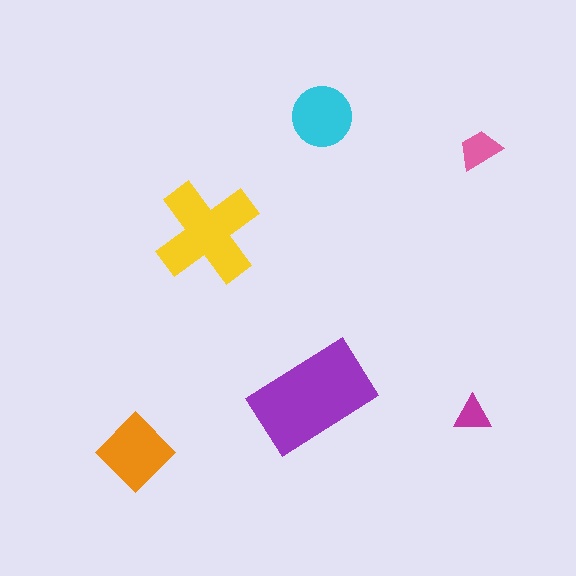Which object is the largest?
The purple rectangle.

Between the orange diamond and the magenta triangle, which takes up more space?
The orange diamond.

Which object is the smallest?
The magenta triangle.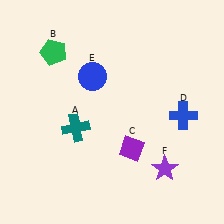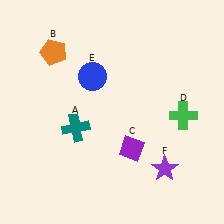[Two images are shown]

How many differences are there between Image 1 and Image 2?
There are 2 differences between the two images.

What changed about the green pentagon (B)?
In Image 1, B is green. In Image 2, it changed to orange.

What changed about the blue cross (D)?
In Image 1, D is blue. In Image 2, it changed to green.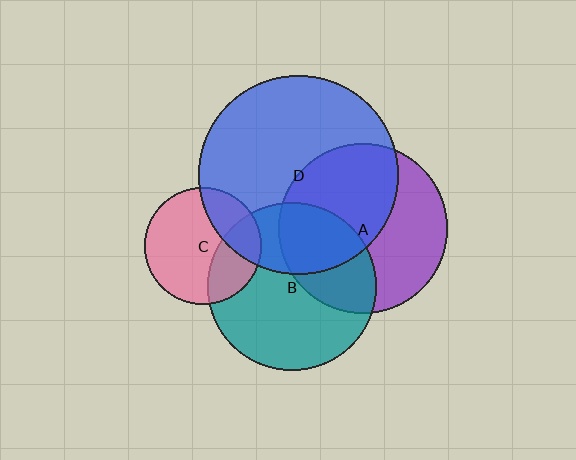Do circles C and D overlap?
Yes.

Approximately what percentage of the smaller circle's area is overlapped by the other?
Approximately 25%.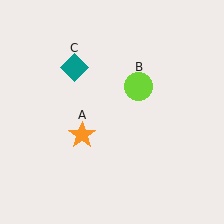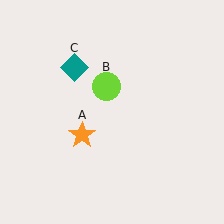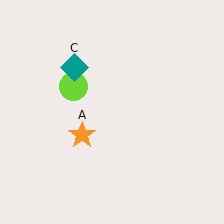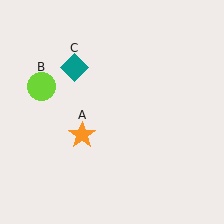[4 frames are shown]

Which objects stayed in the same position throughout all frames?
Orange star (object A) and teal diamond (object C) remained stationary.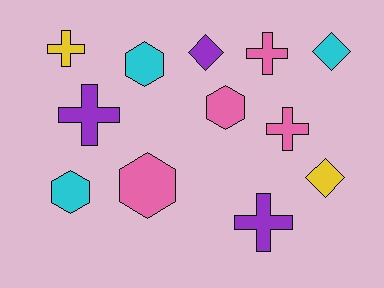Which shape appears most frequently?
Cross, with 5 objects.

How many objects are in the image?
There are 12 objects.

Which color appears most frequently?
Pink, with 4 objects.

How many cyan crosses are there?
There are no cyan crosses.